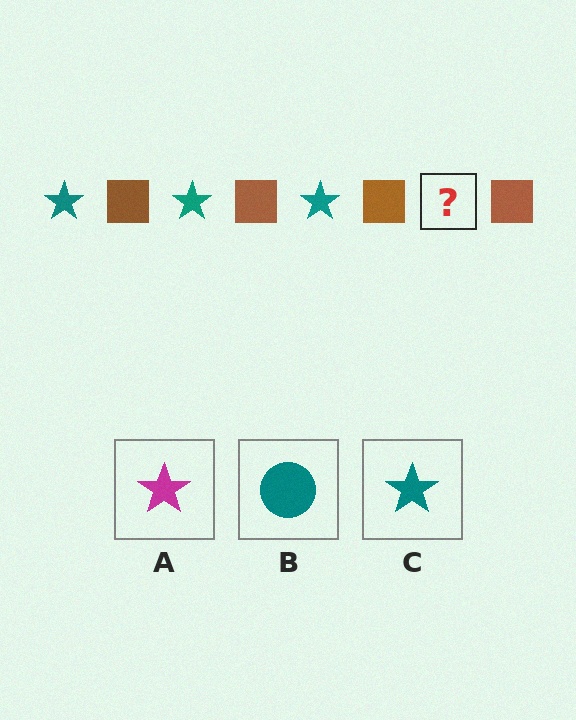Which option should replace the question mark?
Option C.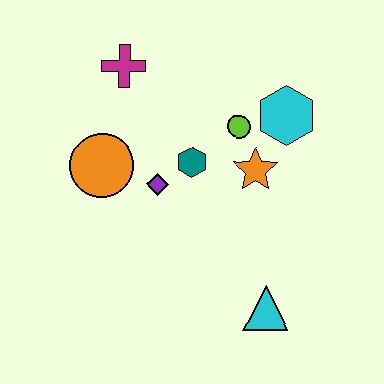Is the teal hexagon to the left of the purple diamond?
No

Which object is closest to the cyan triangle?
The orange star is closest to the cyan triangle.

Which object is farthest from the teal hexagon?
The cyan triangle is farthest from the teal hexagon.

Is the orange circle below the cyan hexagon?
Yes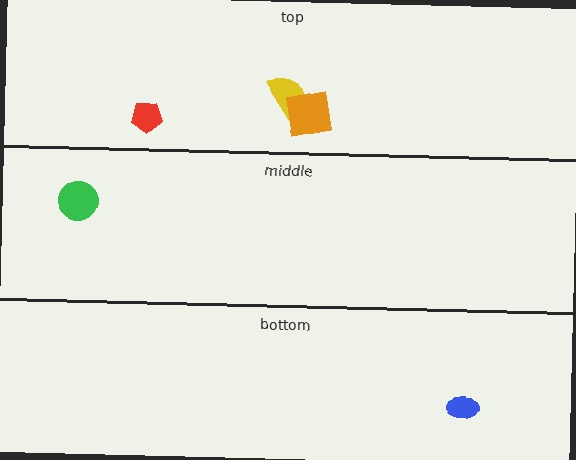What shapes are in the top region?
The yellow semicircle, the red pentagon, the orange square.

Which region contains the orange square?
The top region.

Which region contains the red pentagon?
The top region.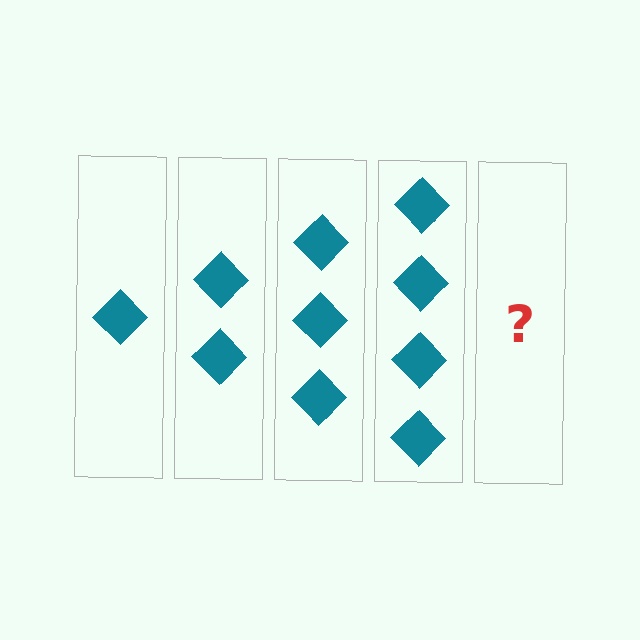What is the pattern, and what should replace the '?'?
The pattern is that each step adds one more diamond. The '?' should be 5 diamonds.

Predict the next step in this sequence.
The next step is 5 diamonds.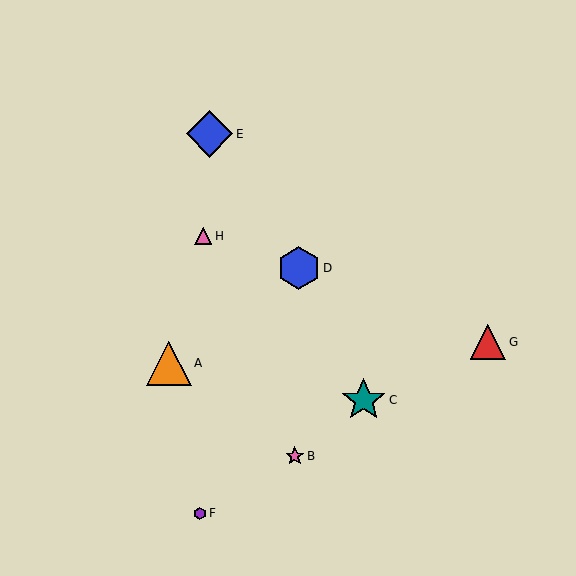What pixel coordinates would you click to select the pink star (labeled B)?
Click at (295, 456) to select the pink star B.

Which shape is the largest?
The blue diamond (labeled E) is the largest.